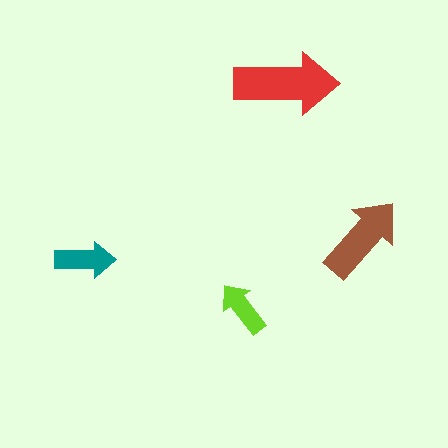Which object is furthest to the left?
The teal arrow is leftmost.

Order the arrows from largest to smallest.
the red one, the brown one, the teal one, the lime one.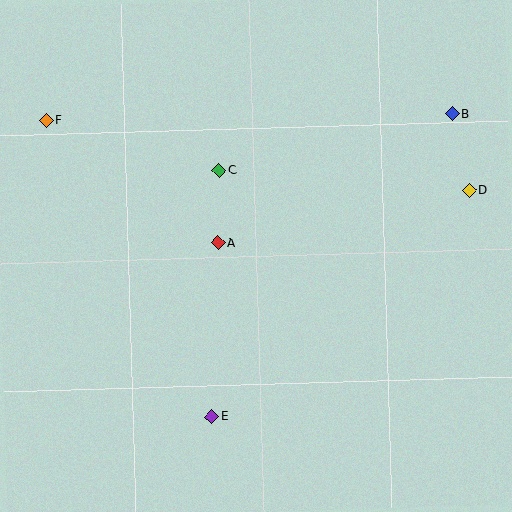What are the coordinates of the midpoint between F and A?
The midpoint between F and A is at (132, 182).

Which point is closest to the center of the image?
Point A at (218, 243) is closest to the center.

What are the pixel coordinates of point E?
Point E is at (211, 416).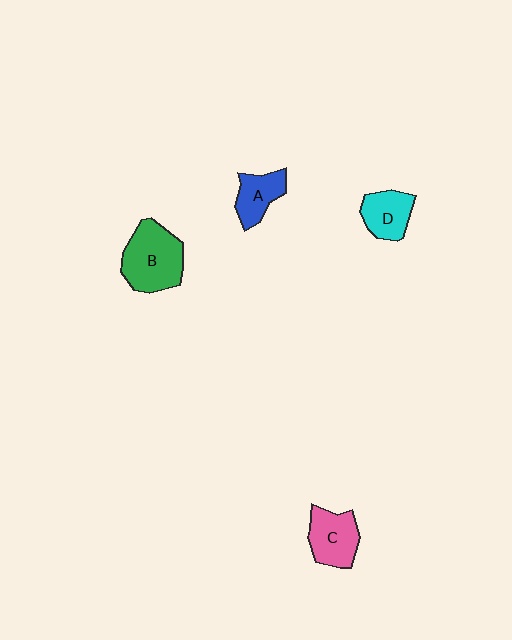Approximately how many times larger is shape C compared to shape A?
Approximately 1.3 times.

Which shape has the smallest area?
Shape A (blue).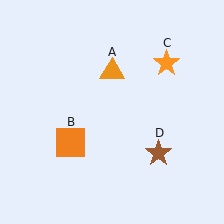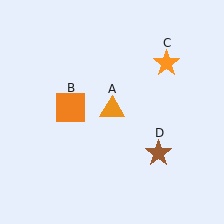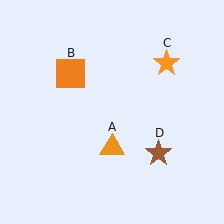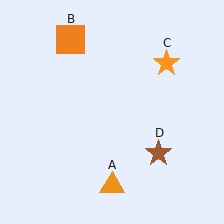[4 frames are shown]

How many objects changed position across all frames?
2 objects changed position: orange triangle (object A), orange square (object B).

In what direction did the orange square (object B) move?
The orange square (object B) moved up.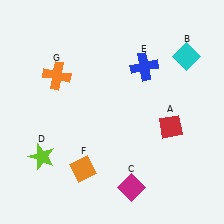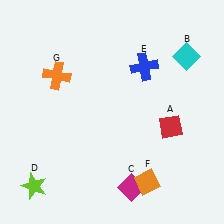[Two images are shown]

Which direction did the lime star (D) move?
The lime star (D) moved down.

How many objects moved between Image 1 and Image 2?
2 objects moved between the two images.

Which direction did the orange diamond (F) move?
The orange diamond (F) moved right.